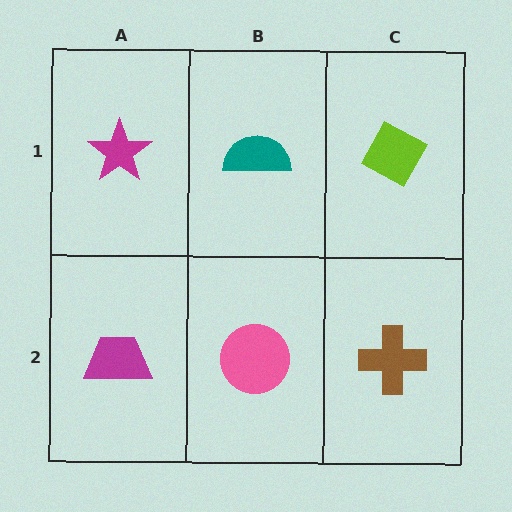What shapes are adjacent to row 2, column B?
A teal semicircle (row 1, column B), a magenta trapezoid (row 2, column A), a brown cross (row 2, column C).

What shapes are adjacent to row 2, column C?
A lime diamond (row 1, column C), a pink circle (row 2, column B).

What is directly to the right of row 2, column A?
A pink circle.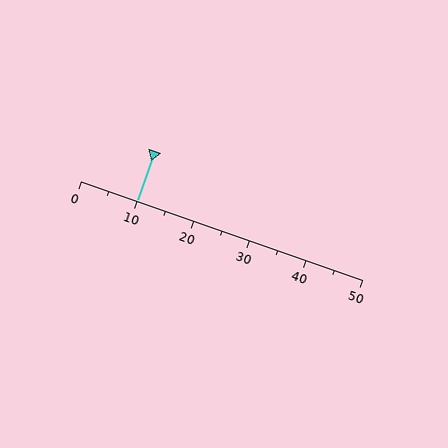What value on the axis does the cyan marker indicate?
The marker indicates approximately 10.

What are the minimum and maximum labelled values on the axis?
The axis runs from 0 to 50.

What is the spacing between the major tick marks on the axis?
The major ticks are spaced 10 apart.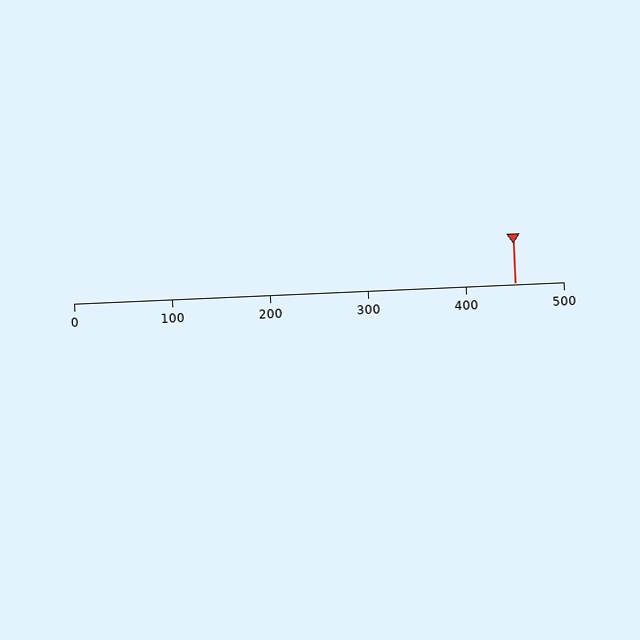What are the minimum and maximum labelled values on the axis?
The axis runs from 0 to 500.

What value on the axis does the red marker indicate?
The marker indicates approximately 450.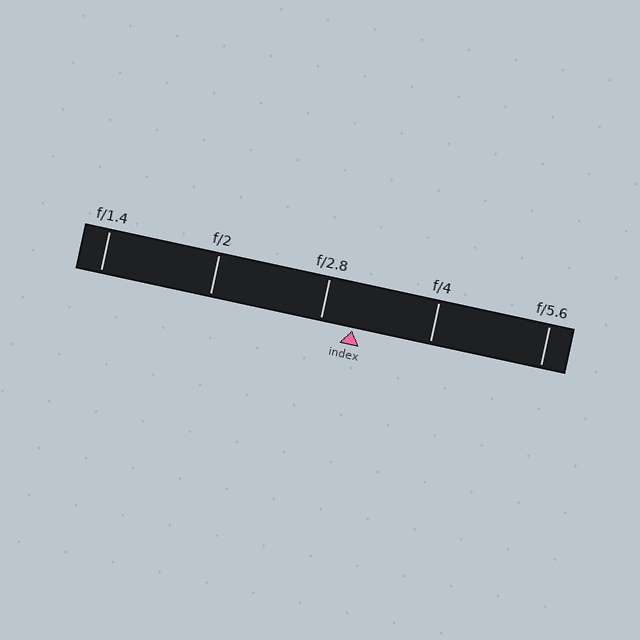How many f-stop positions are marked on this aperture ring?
There are 5 f-stop positions marked.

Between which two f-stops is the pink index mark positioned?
The index mark is between f/2.8 and f/4.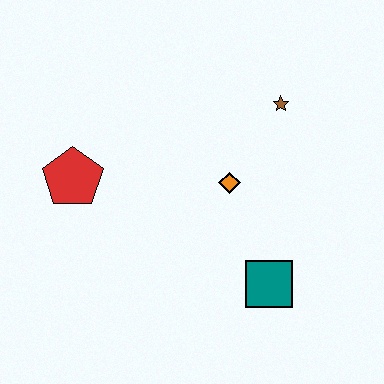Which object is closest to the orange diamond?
The brown star is closest to the orange diamond.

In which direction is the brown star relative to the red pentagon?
The brown star is to the right of the red pentagon.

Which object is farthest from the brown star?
The red pentagon is farthest from the brown star.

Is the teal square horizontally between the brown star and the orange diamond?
Yes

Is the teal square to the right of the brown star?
No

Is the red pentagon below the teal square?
No